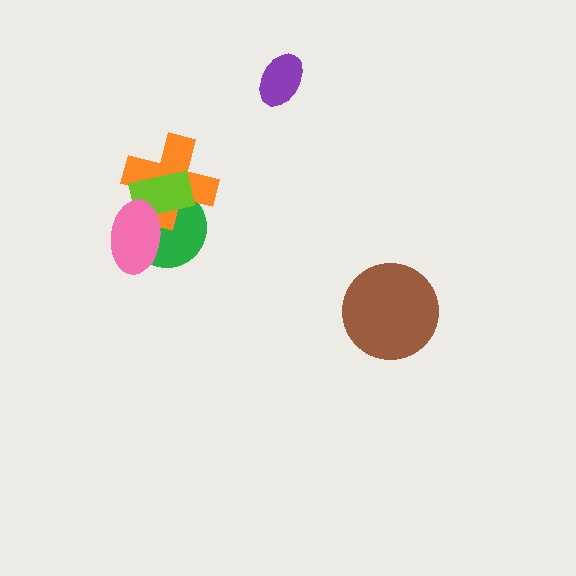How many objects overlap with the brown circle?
0 objects overlap with the brown circle.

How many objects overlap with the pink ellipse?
3 objects overlap with the pink ellipse.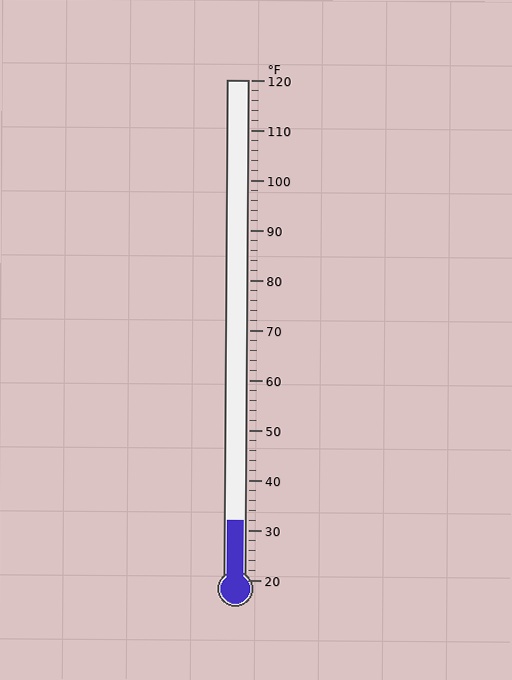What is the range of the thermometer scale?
The thermometer scale ranges from 20°F to 120°F.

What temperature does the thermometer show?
The thermometer shows approximately 32°F.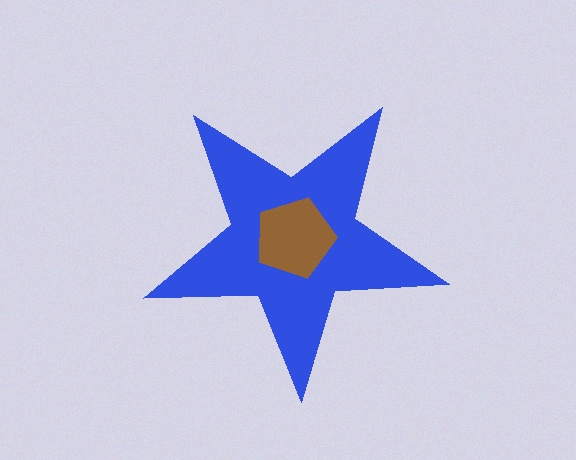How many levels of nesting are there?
2.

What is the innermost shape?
The brown pentagon.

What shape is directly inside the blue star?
The brown pentagon.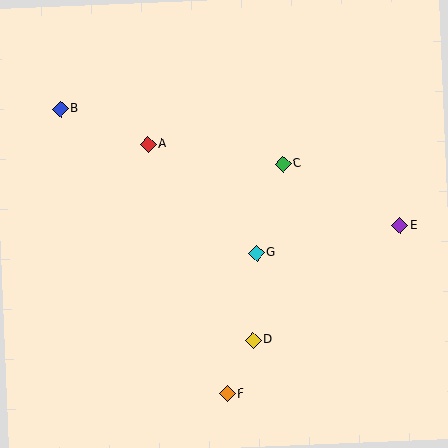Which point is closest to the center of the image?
Point G at (256, 253) is closest to the center.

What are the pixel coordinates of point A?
Point A is at (148, 144).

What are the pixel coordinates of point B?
Point B is at (60, 109).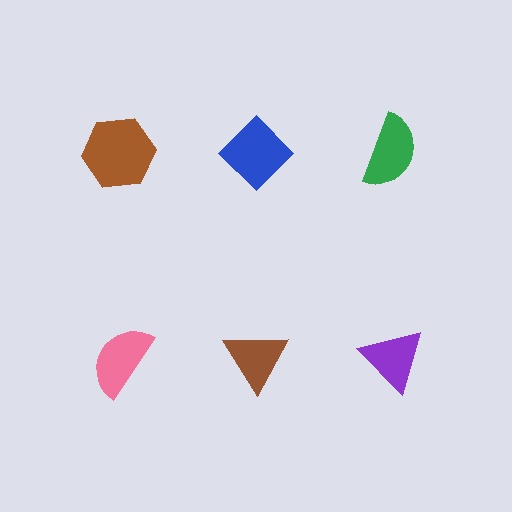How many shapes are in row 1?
3 shapes.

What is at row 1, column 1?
A brown hexagon.